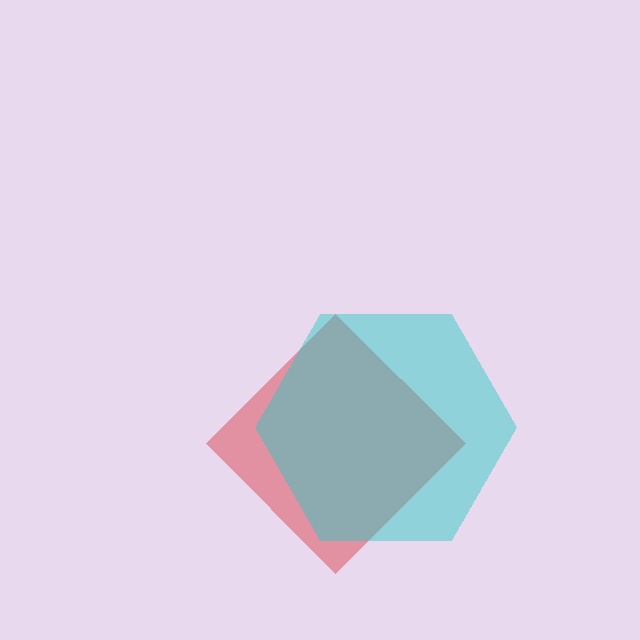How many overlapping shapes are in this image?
There are 2 overlapping shapes in the image.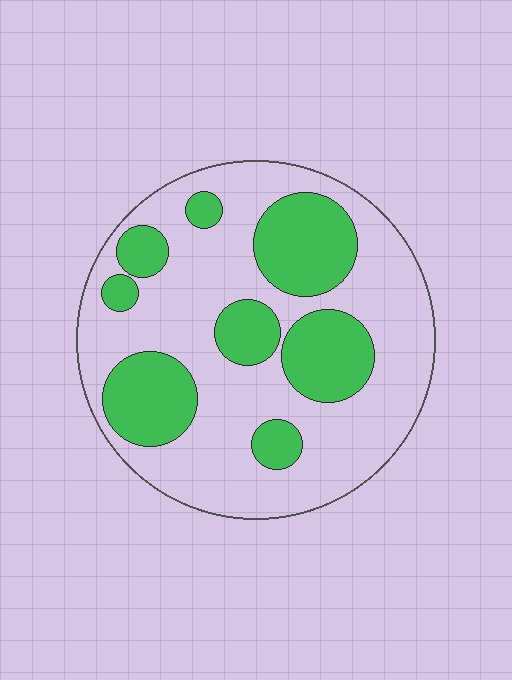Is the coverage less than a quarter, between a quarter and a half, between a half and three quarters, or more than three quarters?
Between a quarter and a half.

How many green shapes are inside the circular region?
8.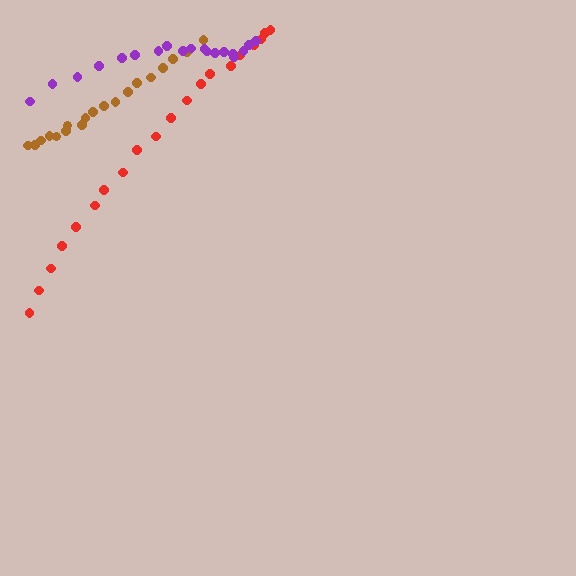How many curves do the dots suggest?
There are 3 distinct paths.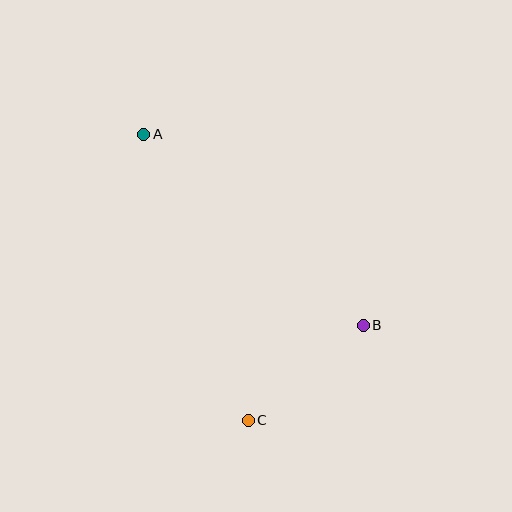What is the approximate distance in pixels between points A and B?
The distance between A and B is approximately 291 pixels.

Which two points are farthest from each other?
Points A and C are farthest from each other.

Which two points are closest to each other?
Points B and C are closest to each other.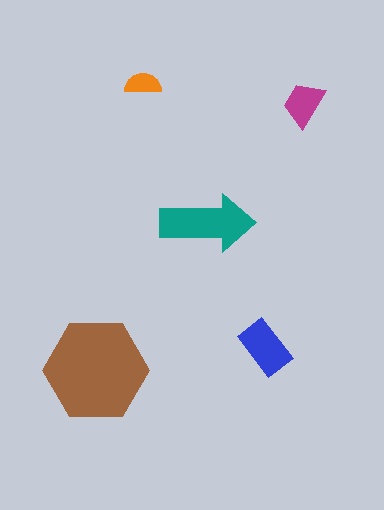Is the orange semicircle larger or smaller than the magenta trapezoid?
Smaller.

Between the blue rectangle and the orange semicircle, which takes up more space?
The blue rectangle.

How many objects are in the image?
There are 5 objects in the image.